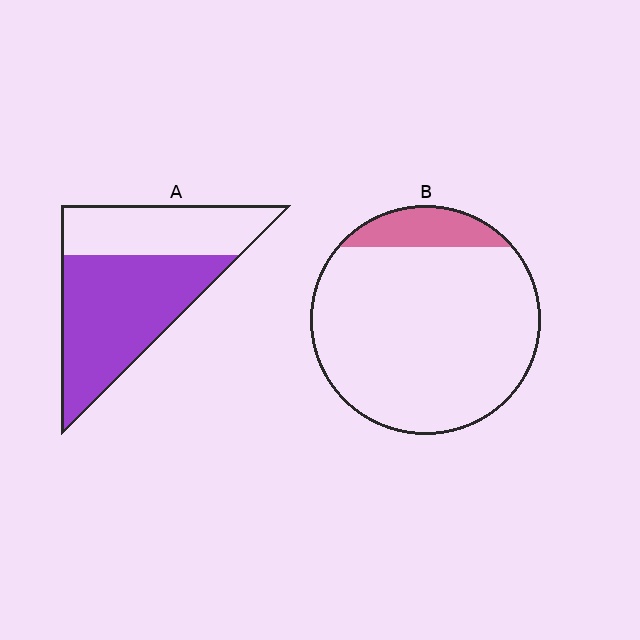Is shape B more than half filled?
No.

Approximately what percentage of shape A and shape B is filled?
A is approximately 60% and B is approximately 10%.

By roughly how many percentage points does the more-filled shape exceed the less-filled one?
By roughly 50 percentage points (A over B).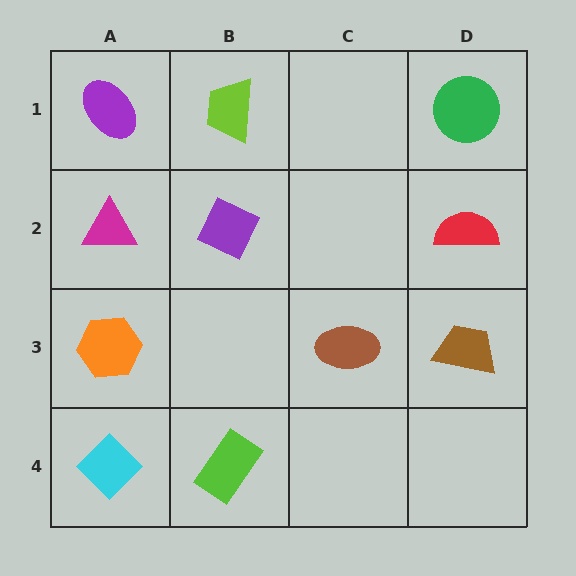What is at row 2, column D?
A red semicircle.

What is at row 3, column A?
An orange hexagon.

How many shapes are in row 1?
3 shapes.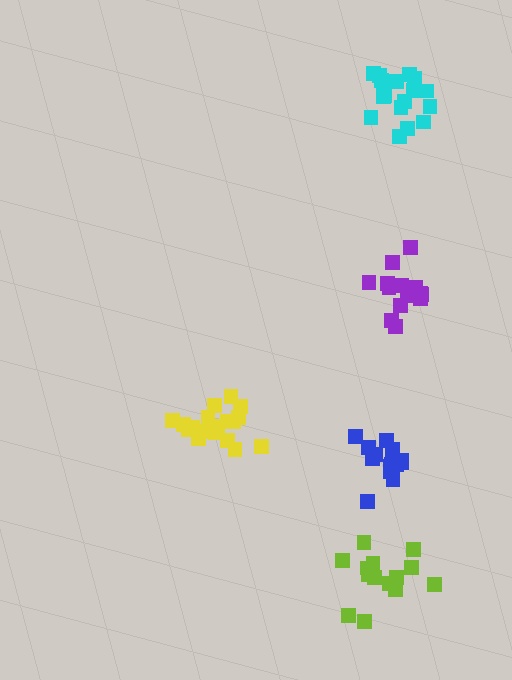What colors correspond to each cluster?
The clusters are colored: blue, purple, yellow, cyan, lime.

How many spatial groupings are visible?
There are 5 spatial groupings.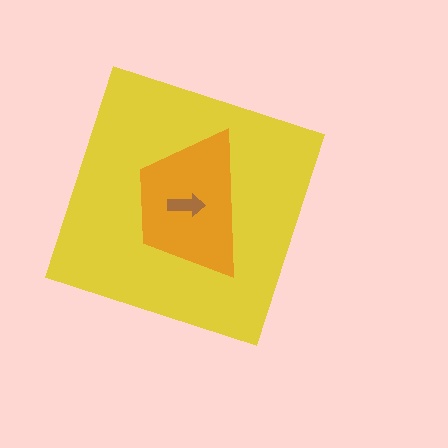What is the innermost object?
The brown arrow.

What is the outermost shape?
The yellow diamond.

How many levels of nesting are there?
3.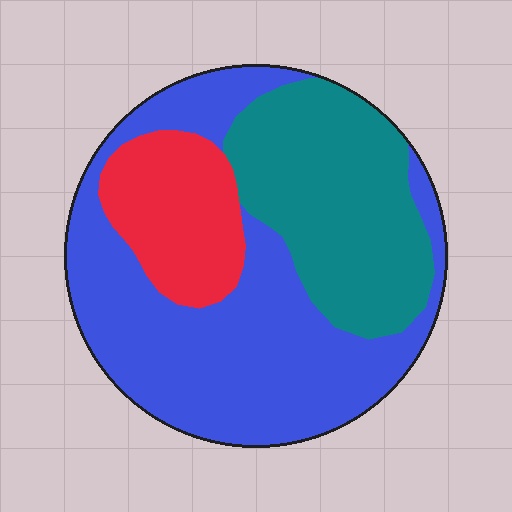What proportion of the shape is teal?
Teal takes up between a quarter and a half of the shape.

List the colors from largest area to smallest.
From largest to smallest: blue, teal, red.